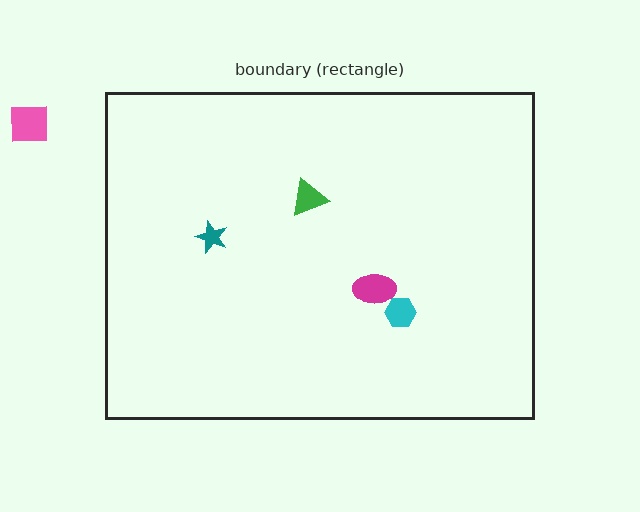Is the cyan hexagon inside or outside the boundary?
Inside.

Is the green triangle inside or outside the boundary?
Inside.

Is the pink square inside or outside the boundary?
Outside.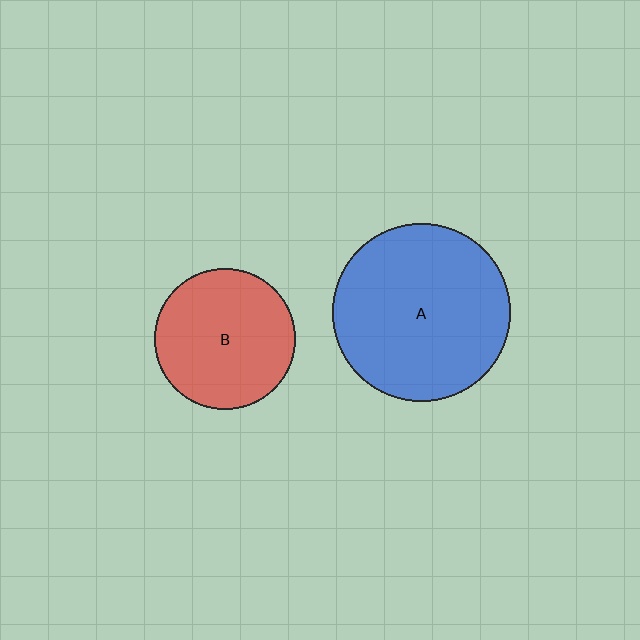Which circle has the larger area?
Circle A (blue).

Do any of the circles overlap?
No, none of the circles overlap.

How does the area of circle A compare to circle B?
Approximately 1.6 times.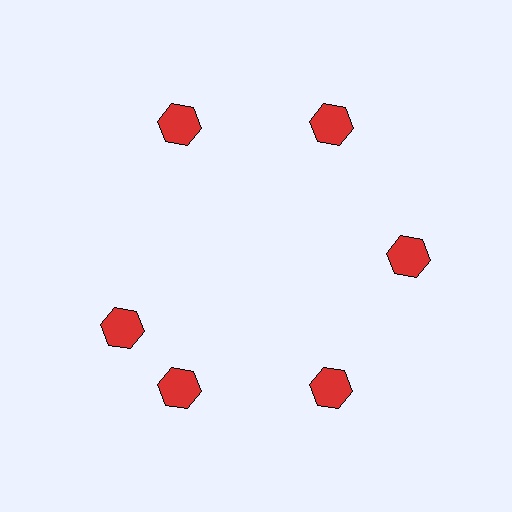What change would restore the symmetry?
The symmetry would be restored by rotating it back into even spacing with its neighbors so that all 6 hexagons sit at equal angles and equal distance from the center.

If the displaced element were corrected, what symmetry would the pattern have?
It would have 6-fold rotational symmetry — the pattern would map onto itself every 60 degrees.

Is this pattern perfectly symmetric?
No. The 6 red hexagons are arranged in a ring, but one element near the 9 o'clock position is rotated out of alignment along the ring, breaking the 6-fold rotational symmetry.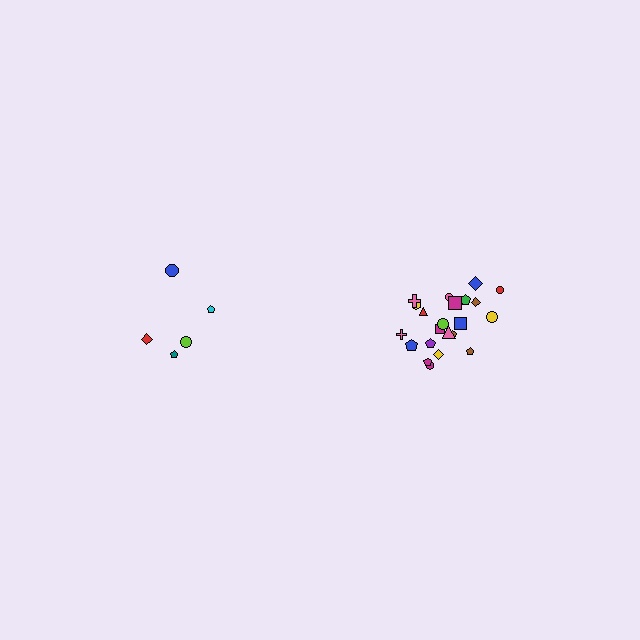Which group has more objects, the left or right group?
The right group.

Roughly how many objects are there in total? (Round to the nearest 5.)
Roughly 25 objects in total.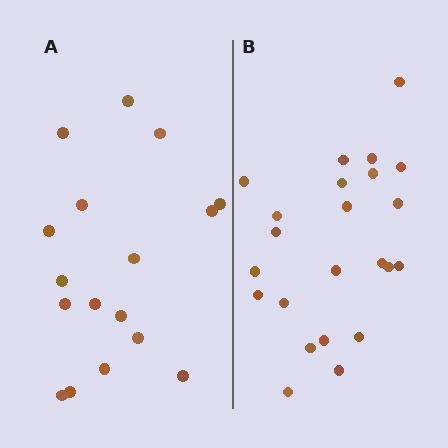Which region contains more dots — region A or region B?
Region B (the right region) has more dots.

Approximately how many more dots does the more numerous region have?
Region B has about 6 more dots than region A.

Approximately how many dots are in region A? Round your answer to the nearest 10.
About 20 dots. (The exact count is 17, which rounds to 20.)